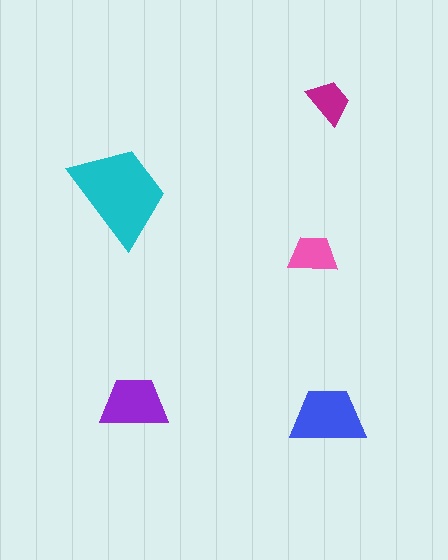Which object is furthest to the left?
The cyan trapezoid is leftmost.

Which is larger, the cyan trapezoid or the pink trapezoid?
The cyan one.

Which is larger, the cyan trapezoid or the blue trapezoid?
The cyan one.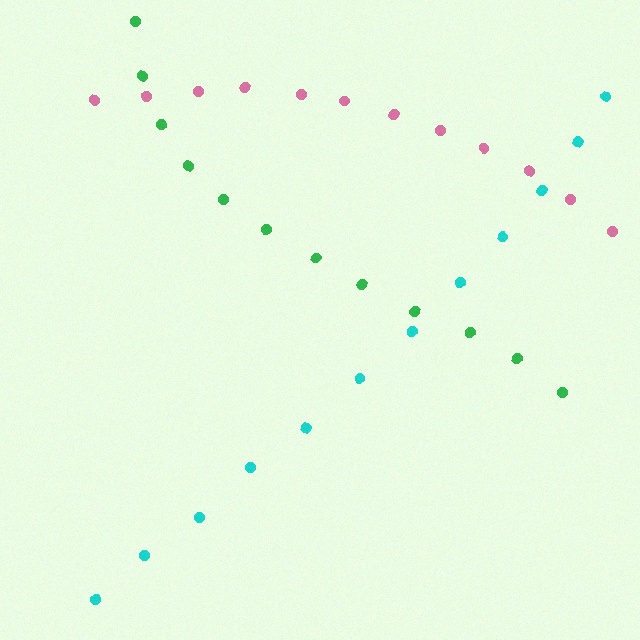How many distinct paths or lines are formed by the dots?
There are 3 distinct paths.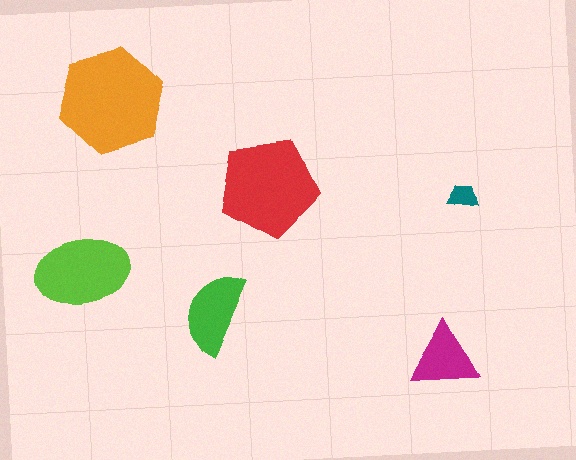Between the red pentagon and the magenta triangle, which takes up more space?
The red pentagon.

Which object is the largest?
The orange hexagon.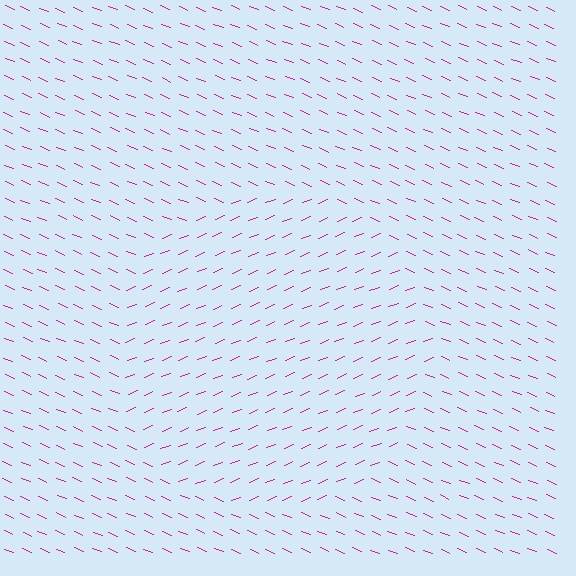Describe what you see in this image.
The image is filled with small magenta line segments. A circle region in the image has lines oriented differently from the surrounding lines, creating a visible texture boundary.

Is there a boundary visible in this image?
Yes, there is a texture boundary formed by a change in line orientation.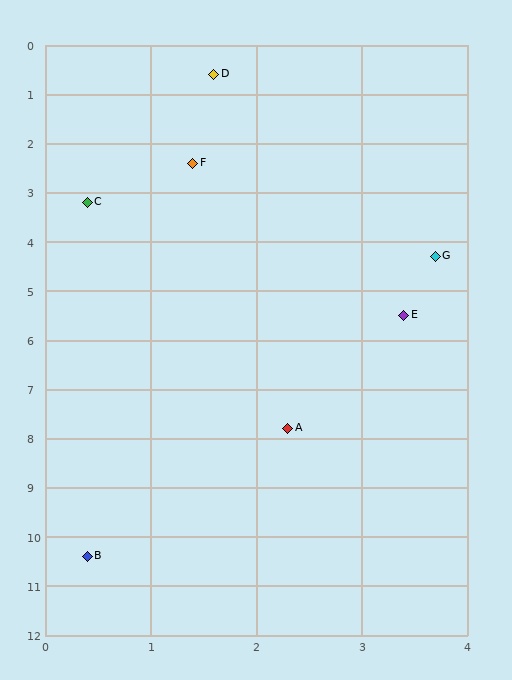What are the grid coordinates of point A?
Point A is at approximately (2.3, 7.8).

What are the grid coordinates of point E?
Point E is at approximately (3.4, 5.5).